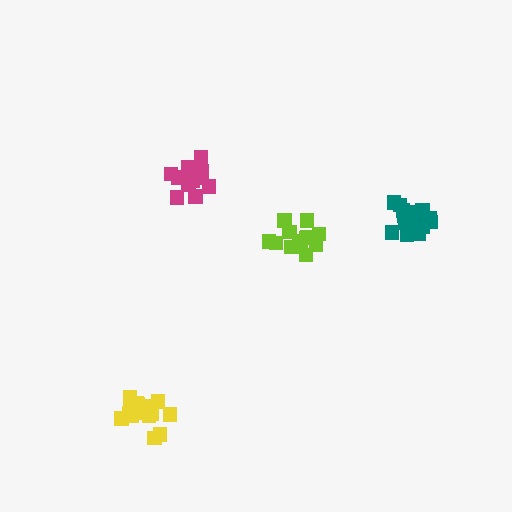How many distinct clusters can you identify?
There are 4 distinct clusters.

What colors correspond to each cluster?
The clusters are colored: magenta, yellow, teal, lime.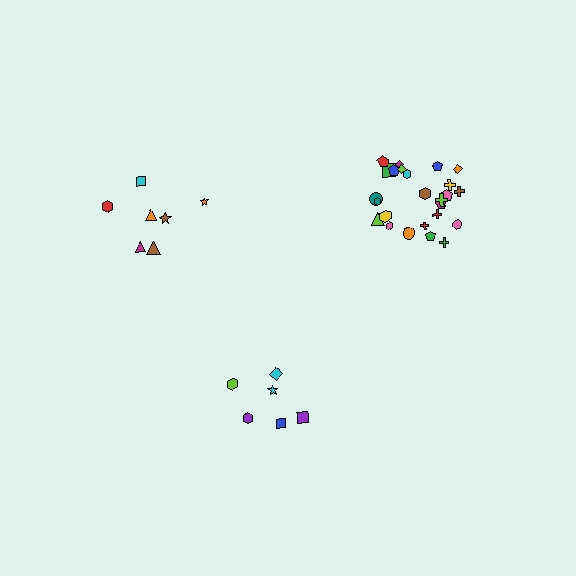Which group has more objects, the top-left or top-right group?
The top-right group.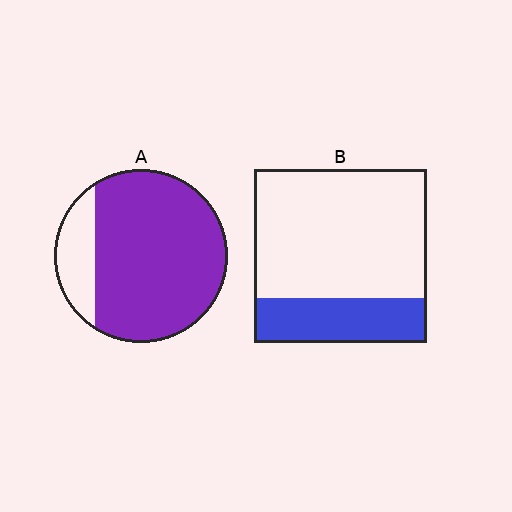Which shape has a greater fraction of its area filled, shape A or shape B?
Shape A.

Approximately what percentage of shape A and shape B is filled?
A is approximately 80% and B is approximately 25%.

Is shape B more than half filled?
No.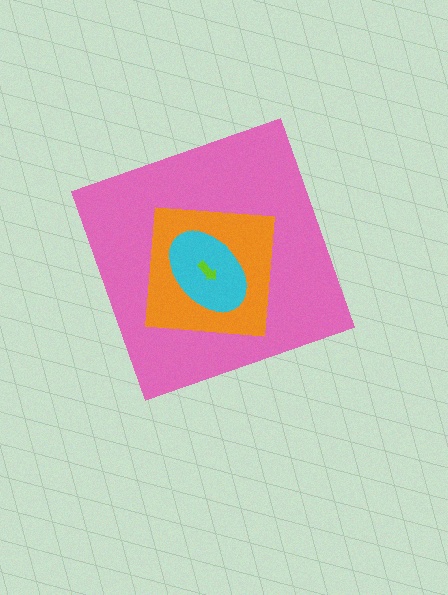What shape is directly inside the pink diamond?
The orange square.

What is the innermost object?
The lime arrow.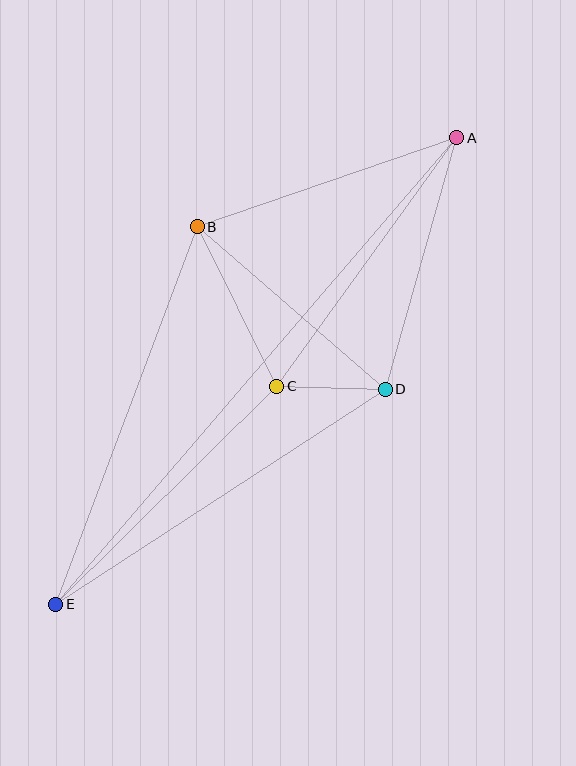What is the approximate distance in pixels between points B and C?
The distance between B and C is approximately 178 pixels.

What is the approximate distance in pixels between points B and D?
The distance between B and D is approximately 248 pixels.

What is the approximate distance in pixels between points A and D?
The distance between A and D is approximately 262 pixels.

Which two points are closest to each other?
Points C and D are closest to each other.